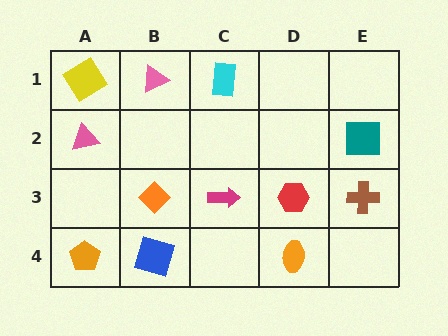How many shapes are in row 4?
3 shapes.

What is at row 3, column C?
A magenta arrow.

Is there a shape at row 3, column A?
No, that cell is empty.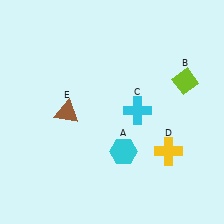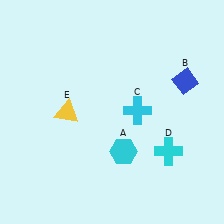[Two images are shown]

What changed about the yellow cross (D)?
In Image 1, D is yellow. In Image 2, it changed to cyan.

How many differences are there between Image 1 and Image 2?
There are 3 differences between the two images.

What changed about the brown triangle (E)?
In Image 1, E is brown. In Image 2, it changed to yellow.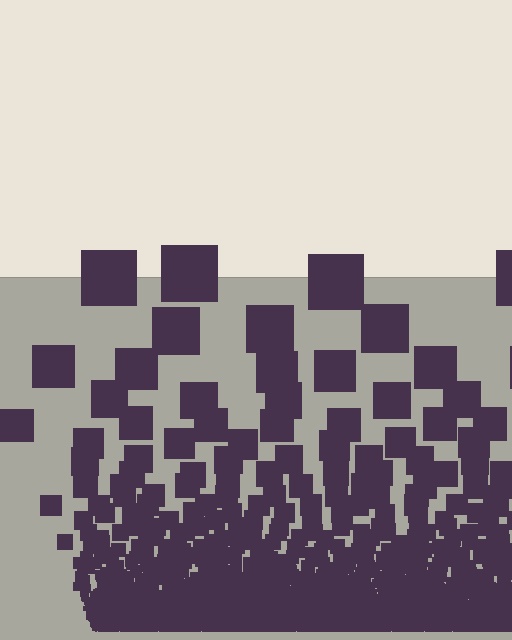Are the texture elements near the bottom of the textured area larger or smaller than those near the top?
Smaller. The gradient is inverted — elements near the bottom are smaller and denser.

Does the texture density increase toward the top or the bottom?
Density increases toward the bottom.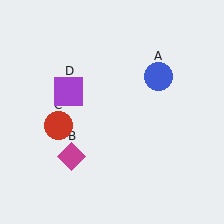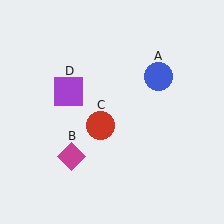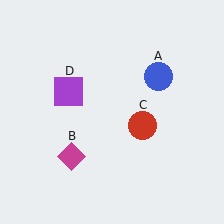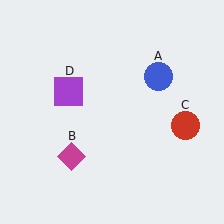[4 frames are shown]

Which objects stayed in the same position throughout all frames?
Blue circle (object A) and magenta diamond (object B) and purple square (object D) remained stationary.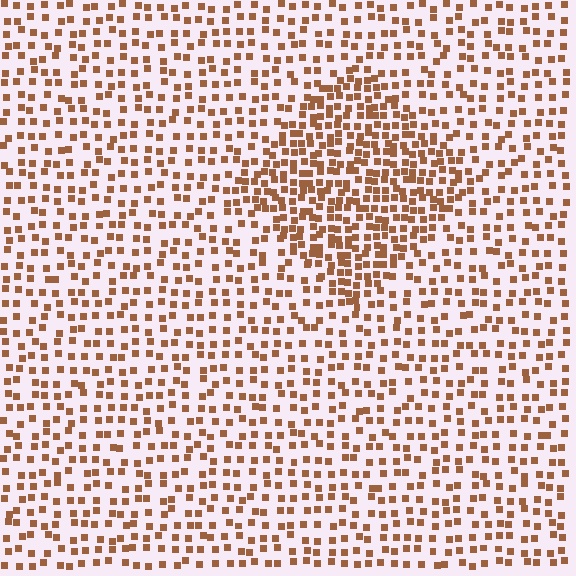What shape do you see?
I see a diamond.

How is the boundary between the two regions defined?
The boundary is defined by a change in element density (approximately 1.9x ratio). All elements are the same color, size, and shape.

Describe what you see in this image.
The image contains small brown elements arranged at two different densities. A diamond-shaped region is visible where the elements are more densely packed than the surrounding area.